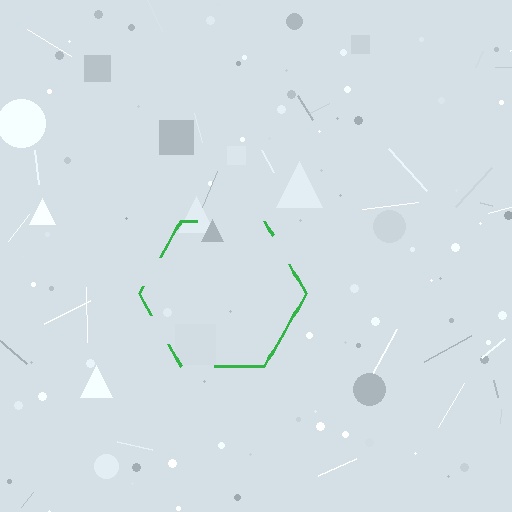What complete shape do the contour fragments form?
The contour fragments form a hexagon.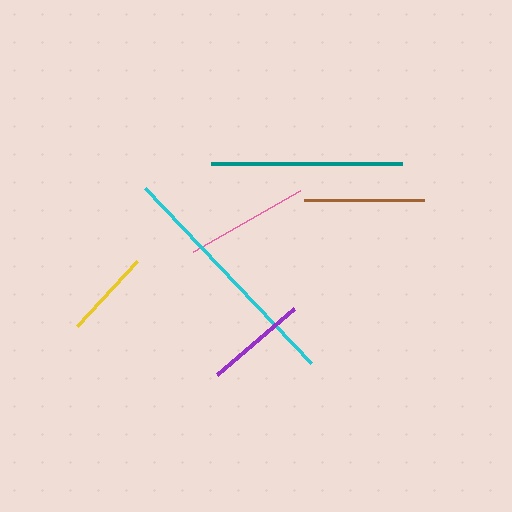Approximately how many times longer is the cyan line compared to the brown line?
The cyan line is approximately 2.0 times the length of the brown line.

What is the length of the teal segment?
The teal segment is approximately 191 pixels long.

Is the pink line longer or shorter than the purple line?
The pink line is longer than the purple line.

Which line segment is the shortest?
The yellow line is the shortest at approximately 89 pixels.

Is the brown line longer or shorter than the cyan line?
The cyan line is longer than the brown line.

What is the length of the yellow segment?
The yellow segment is approximately 89 pixels long.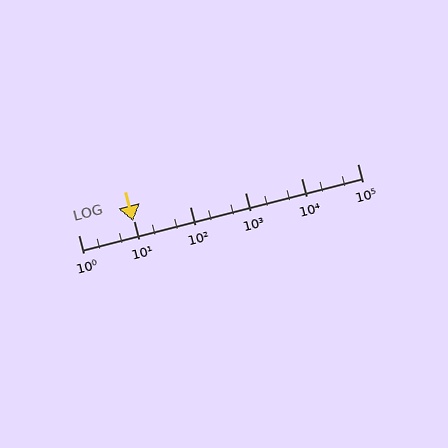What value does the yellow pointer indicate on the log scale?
The pointer indicates approximately 9.5.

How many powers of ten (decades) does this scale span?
The scale spans 5 decades, from 1 to 100000.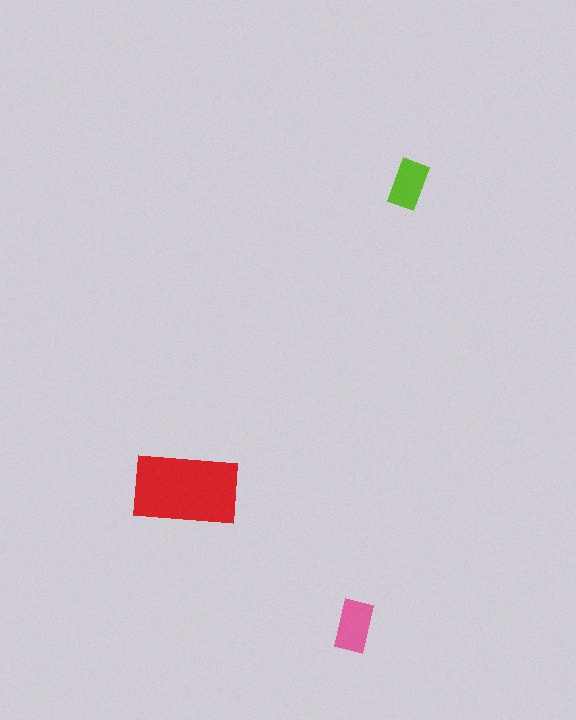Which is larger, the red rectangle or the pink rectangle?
The red one.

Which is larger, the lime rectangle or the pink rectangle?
The pink one.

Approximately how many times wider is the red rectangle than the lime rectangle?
About 2 times wider.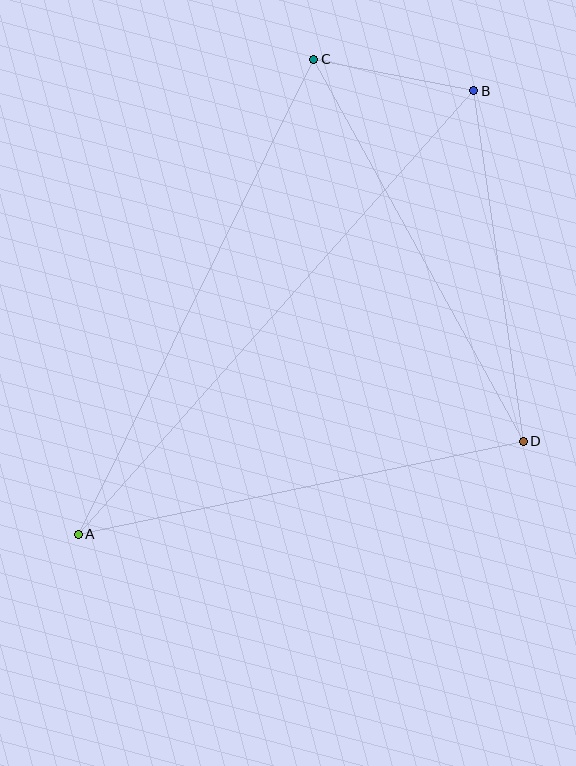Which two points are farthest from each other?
Points A and B are farthest from each other.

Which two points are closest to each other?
Points B and C are closest to each other.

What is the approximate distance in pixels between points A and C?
The distance between A and C is approximately 530 pixels.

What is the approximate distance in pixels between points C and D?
The distance between C and D is approximately 436 pixels.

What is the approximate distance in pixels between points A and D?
The distance between A and D is approximately 455 pixels.